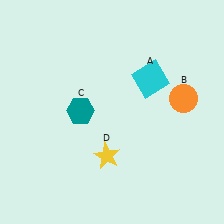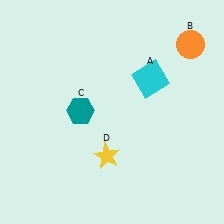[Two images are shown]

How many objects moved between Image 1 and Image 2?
1 object moved between the two images.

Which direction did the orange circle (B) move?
The orange circle (B) moved up.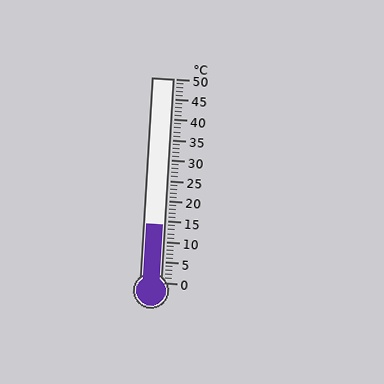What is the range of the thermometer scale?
The thermometer scale ranges from 0°C to 50°C.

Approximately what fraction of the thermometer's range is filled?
The thermometer is filled to approximately 30% of its range.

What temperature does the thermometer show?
The thermometer shows approximately 14°C.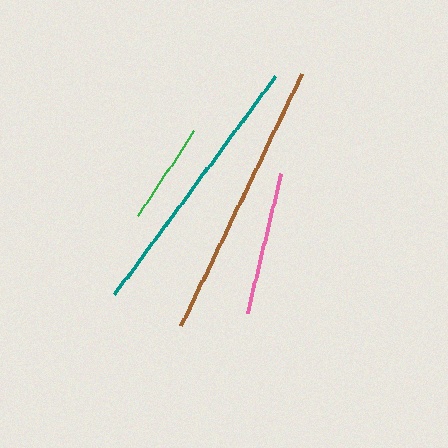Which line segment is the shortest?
The green line is the shortest at approximately 101 pixels.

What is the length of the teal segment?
The teal segment is approximately 271 pixels long.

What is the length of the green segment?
The green segment is approximately 101 pixels long.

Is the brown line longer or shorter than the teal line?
The brown line is longer than the teal line.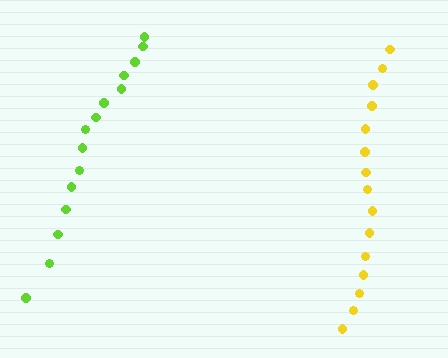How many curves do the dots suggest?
There are 2 distinct paths.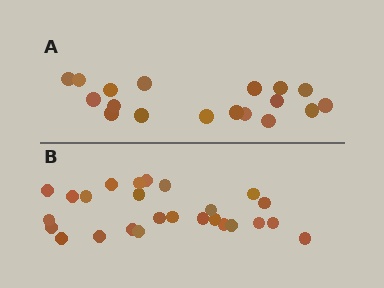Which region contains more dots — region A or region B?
Region B (the bottom region) has more dots.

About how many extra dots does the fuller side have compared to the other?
Region B has roughly 8 or so more dots than region A.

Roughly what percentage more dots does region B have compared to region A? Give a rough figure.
About 45% more.